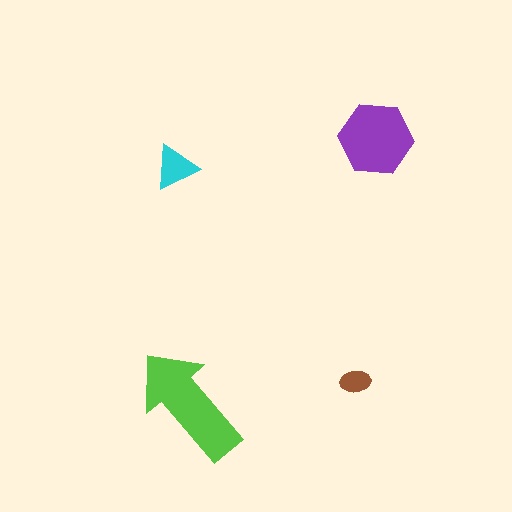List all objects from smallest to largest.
The brown ellipse, the cyan triangle, the purple hexagon, the lime arrow.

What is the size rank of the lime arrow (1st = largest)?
1st.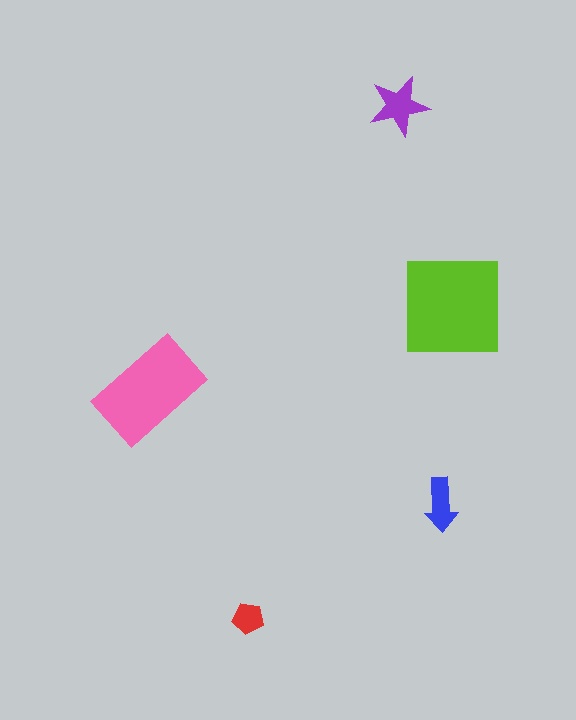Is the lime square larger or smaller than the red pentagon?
Larger.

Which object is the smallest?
The red pentagon.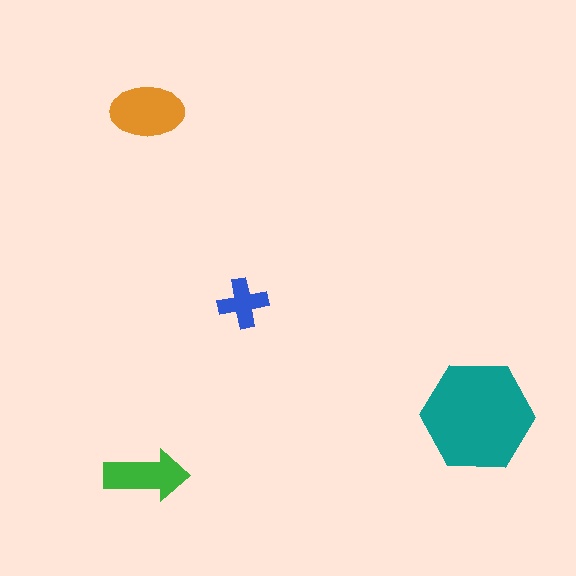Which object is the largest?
The teal hexagon.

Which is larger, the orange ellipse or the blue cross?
The orange ellipse.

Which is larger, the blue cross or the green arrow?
The green arrow.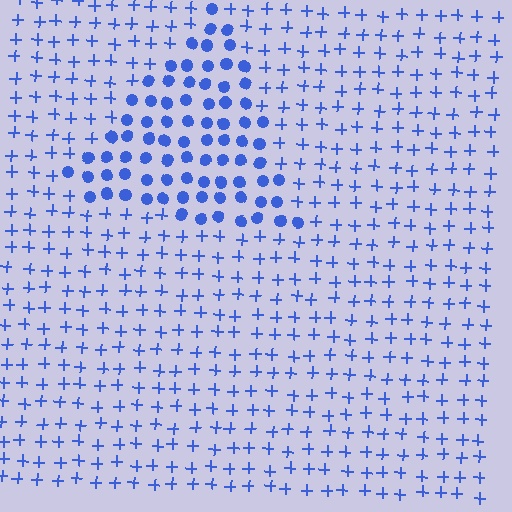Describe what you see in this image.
The image is filled with small blue elements arranged in a uniform grid. A triangle-shaped region contains circles, while the surrounding area contains plus signs. The boundary is defined purely by the change in element shape.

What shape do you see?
I see a triangle.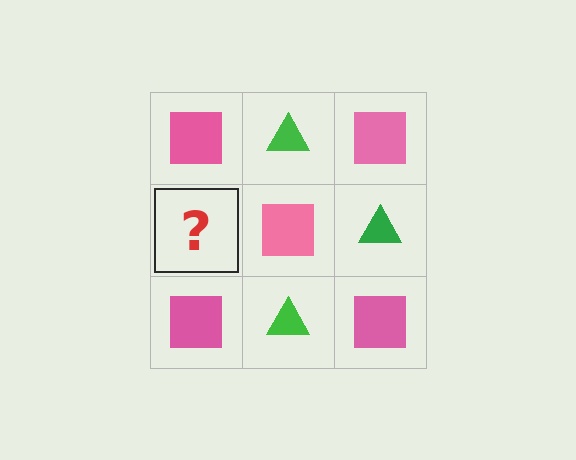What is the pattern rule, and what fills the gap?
The rule is that it alternates pink square and green triangle in a checkerboard pattern. The gap should be filled with a green triangle.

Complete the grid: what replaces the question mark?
The question mark should be replaced with a green triangle.